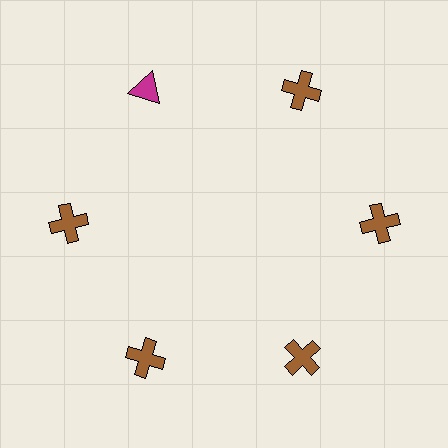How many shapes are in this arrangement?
There are 6 shapes arranged in a ring pattern.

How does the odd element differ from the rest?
It differs in both color (magenta instead of brown) and shape (triangle instead of cross).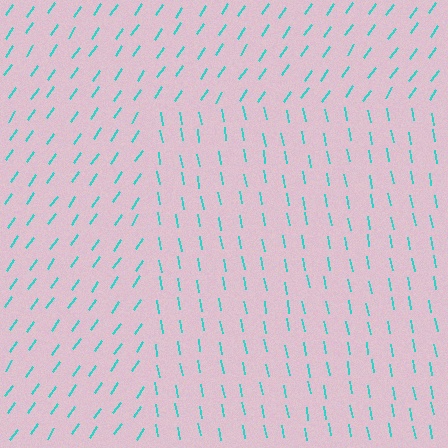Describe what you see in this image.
The image is filled with small cyan line segments. A rectangle region in the image has lines oriented differently from the surrounding lines, creating a visible texture boundary.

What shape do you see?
I see a rectangle.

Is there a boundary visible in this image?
Yes, there is a texture boundary formed by a change in line orientation.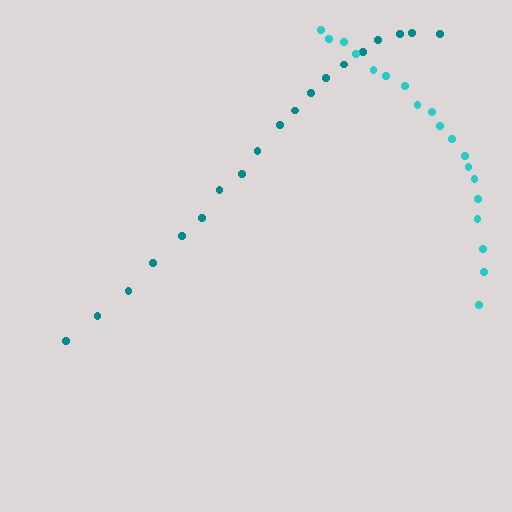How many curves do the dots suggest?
There are 2 distinct paths.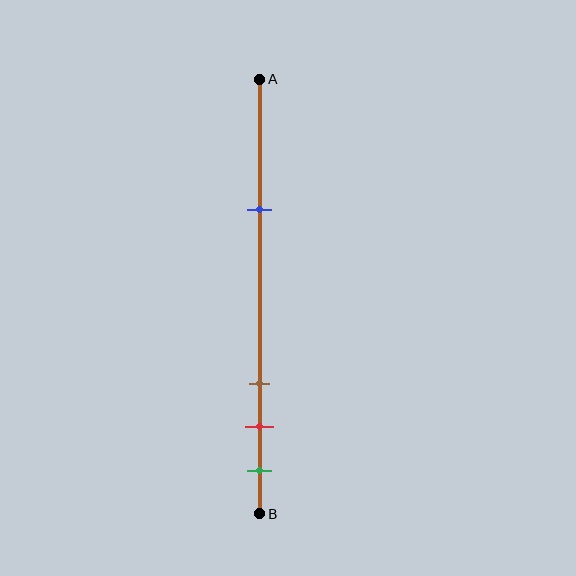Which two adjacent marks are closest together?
The red and green marks are the closest adjacent pair.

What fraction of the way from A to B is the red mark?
The red mark is approximately 80% (0.8) of the way from A to B.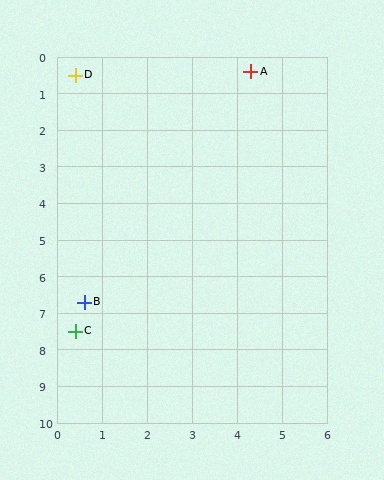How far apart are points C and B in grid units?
Points C and B are about 0.8 grid units apart.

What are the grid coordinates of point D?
Point D is at approximately (0.4, 0.5).